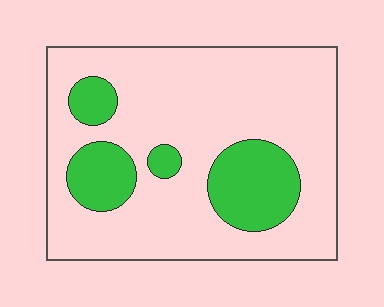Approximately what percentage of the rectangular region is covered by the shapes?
Approximately 20%.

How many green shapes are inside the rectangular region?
4.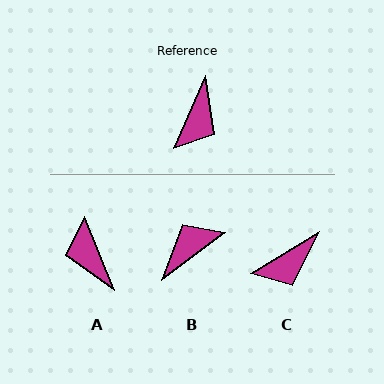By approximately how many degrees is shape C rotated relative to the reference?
Approximately 35 degrees clockwise.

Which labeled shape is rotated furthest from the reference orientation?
B, about 150 degrees away.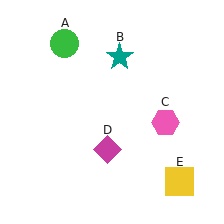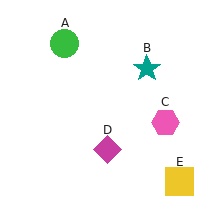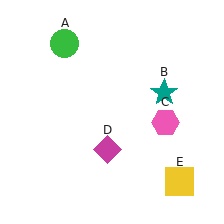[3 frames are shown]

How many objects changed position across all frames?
1 object changed position: teal star (object B).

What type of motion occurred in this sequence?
The teal star (object B) rotated clockwise around the center of the scene.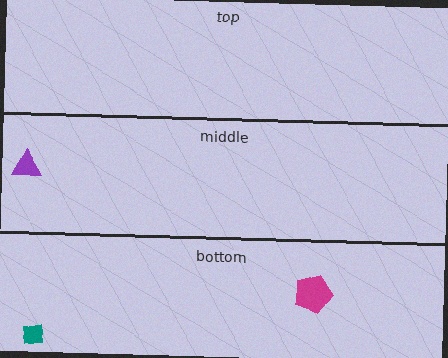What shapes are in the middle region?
The purple triangle.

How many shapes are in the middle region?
1.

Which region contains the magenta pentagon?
The bottom region.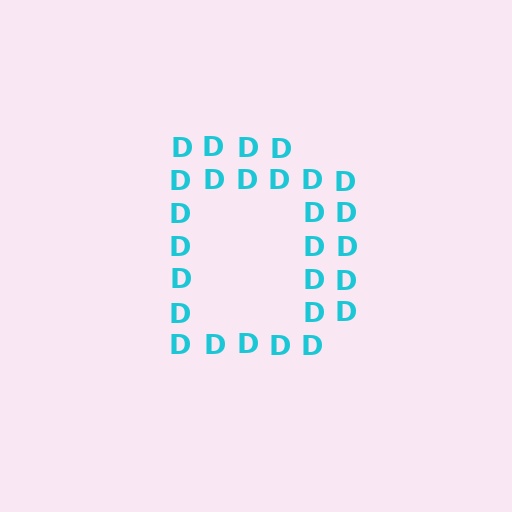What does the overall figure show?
The overall figure shows the letter D.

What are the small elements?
The small elements are letter D's.